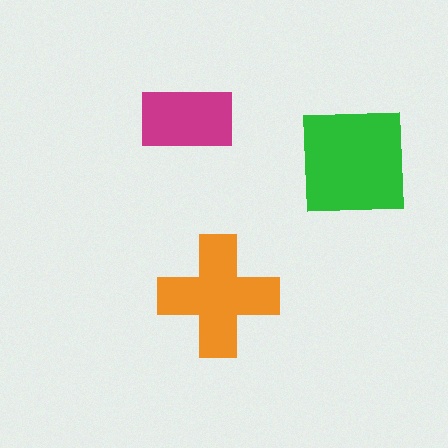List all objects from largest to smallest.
The green square, the orange cross, the magenta rectangle.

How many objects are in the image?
There are 3 objects in the image.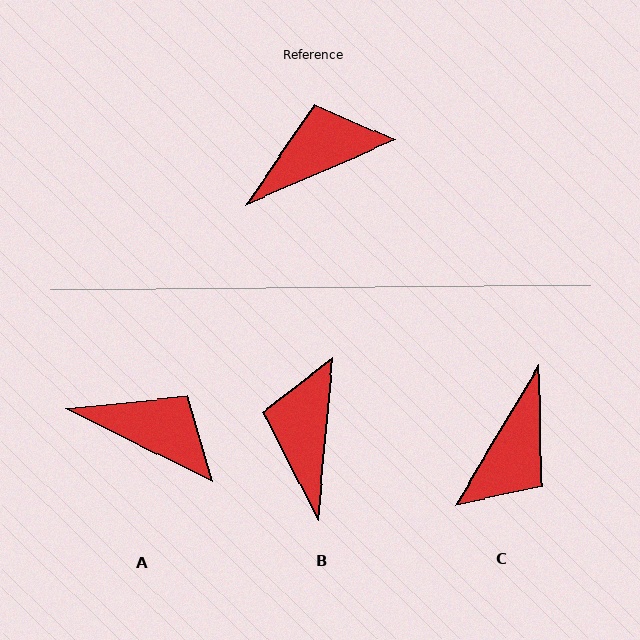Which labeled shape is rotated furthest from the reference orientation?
C, about 144 degrees away.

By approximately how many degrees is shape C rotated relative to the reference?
Approximately 144 degrees clockwise.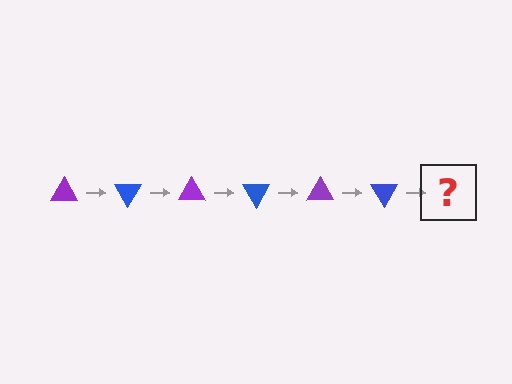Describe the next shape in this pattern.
It should be a purple triangle, rotated 360 degrees from the start.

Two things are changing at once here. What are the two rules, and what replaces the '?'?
The two rules are that it rotates 60 degrees each step and the color cycles through purple and blue. The '?' should be a purple triangle, rotated 360 degrees from the start.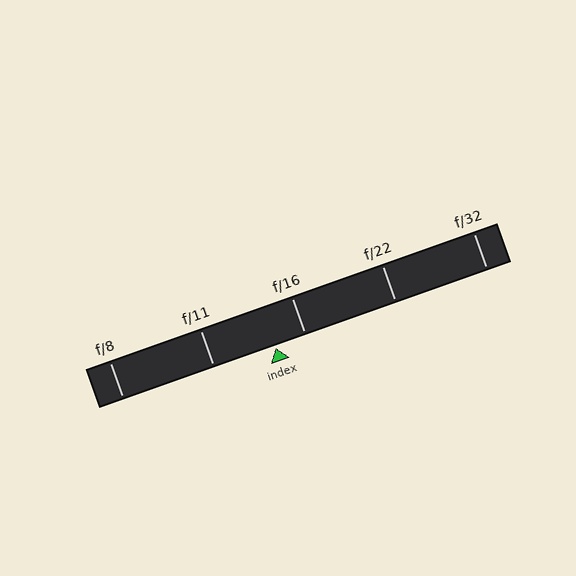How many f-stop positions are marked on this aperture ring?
There are 5 f-stop positions marked.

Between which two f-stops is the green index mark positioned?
The index mark is between f/11 and f/16.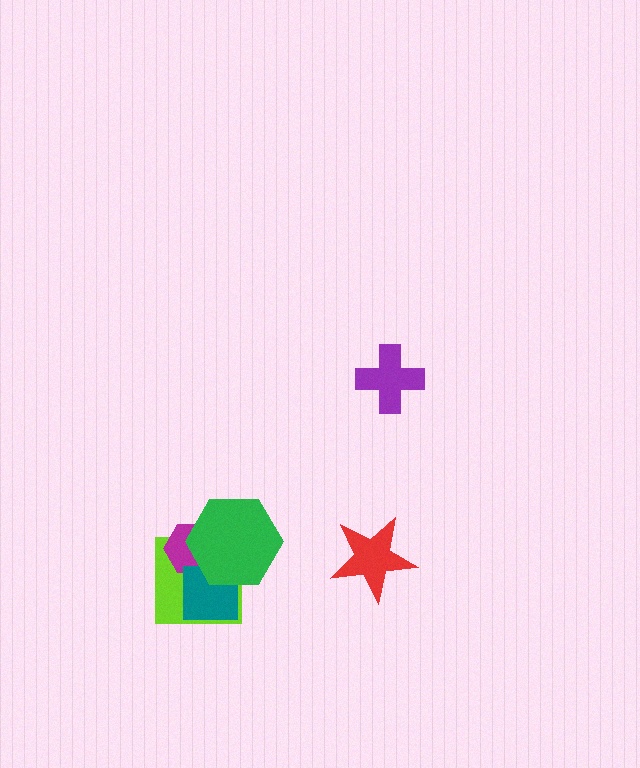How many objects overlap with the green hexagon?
3 objects overlap with the green hexagon.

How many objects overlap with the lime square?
3 objects overlap with the lime square.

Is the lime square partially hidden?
Yes, it is partially covered by another shape.